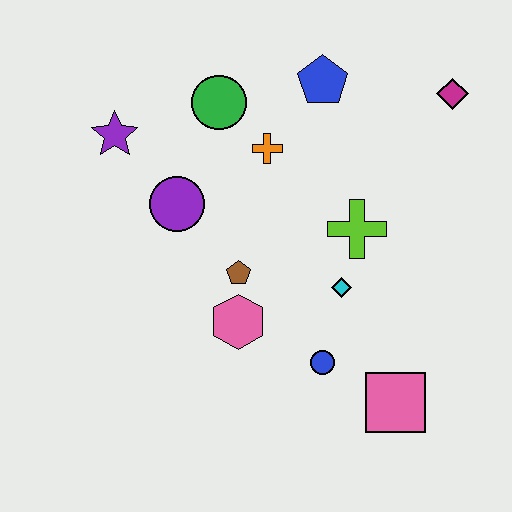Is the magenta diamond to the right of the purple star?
Yes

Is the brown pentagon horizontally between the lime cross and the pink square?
No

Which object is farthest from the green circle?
The pink square is farthest from the green circle.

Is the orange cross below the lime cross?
No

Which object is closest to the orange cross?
The green circle is closest to the orange cross.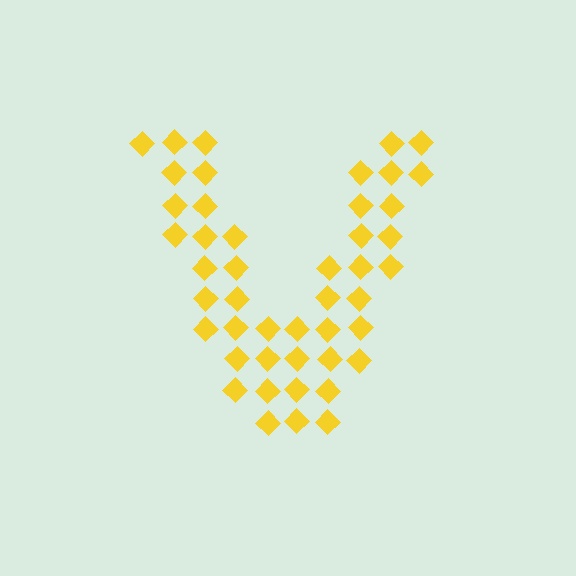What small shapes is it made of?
It is made of small diamonds.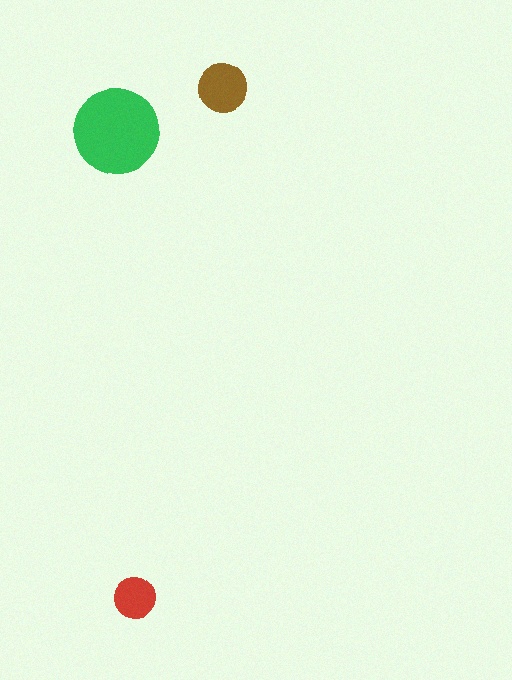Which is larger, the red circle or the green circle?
The green one.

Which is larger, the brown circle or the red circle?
The brown one.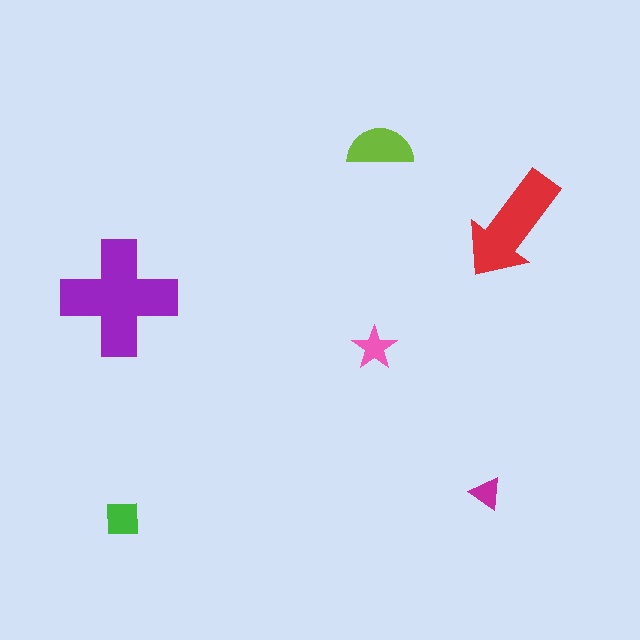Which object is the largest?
The purple cross.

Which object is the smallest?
The magenta triangle.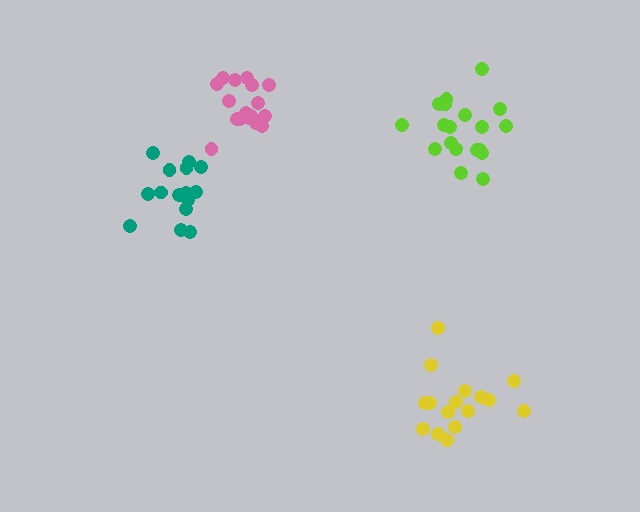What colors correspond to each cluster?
The clusters are colored: teal, yellow, pink, lime.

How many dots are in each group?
Group 1: 15 dots, Group 2: 16 dots, Group 3: 17 dots, Group 4: 19 dots (67 total).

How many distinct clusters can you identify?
There are 4 distinct clusters.